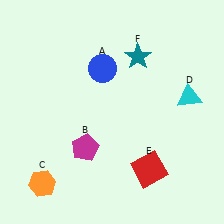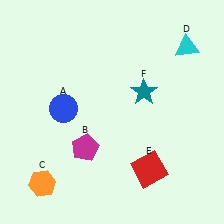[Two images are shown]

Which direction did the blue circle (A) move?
The blue circle (A) moved down.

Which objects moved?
The objects that moved are: the blue circle (A), the cyan triangle (D), the teal star (F).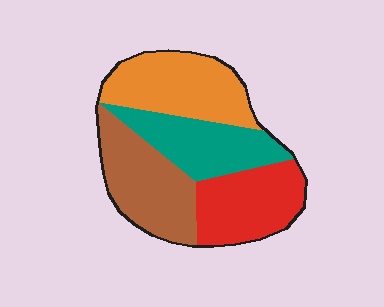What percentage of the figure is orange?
Orange covers roughly 25% of the figure.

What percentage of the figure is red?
Red takes up about one quarter (1/4) of the figure.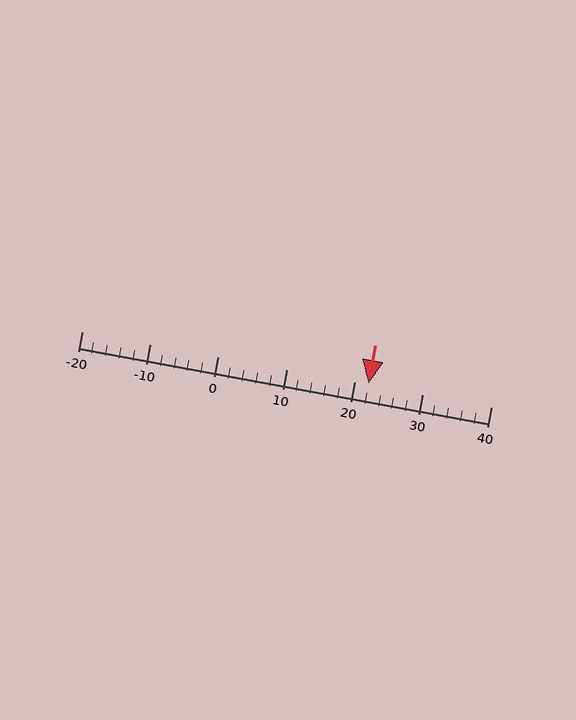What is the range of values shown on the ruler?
The ruler shows values from -20 to 40.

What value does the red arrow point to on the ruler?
The red arrow points to approximately 22.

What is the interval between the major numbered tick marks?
The major tick marks are spaced 10 units apart.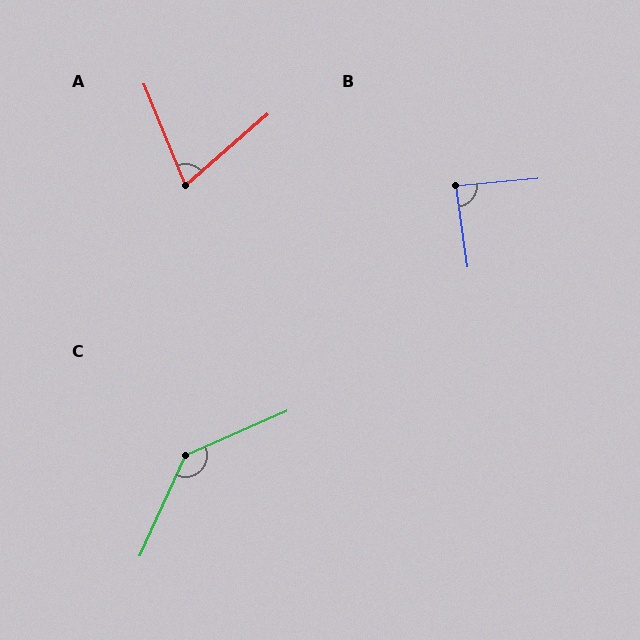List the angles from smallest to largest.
A (71°), B (87°), C (138°).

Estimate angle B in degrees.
Approximately 87 degrees.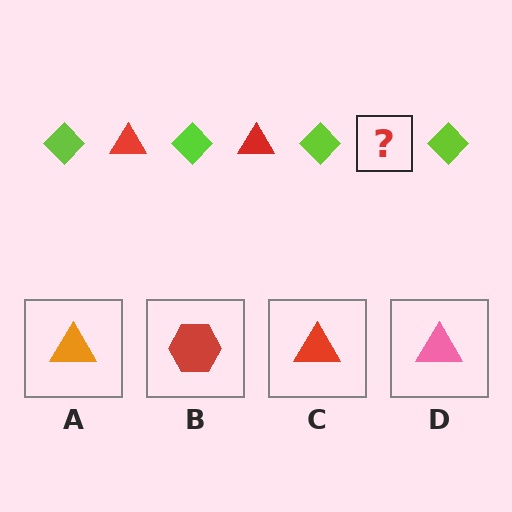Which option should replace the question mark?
Option C.